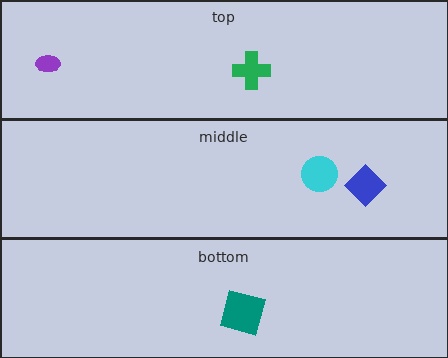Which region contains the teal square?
The bottom region.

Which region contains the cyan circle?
The middle region.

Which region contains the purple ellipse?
The top region.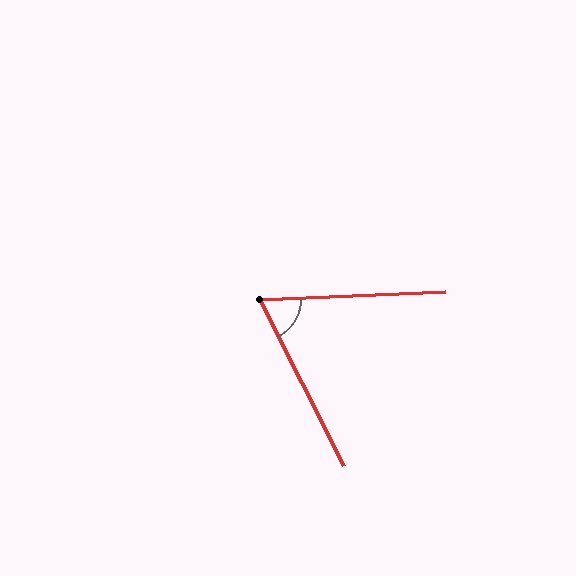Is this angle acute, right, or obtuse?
It is acute.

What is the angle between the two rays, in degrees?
Approximately 66 degrees.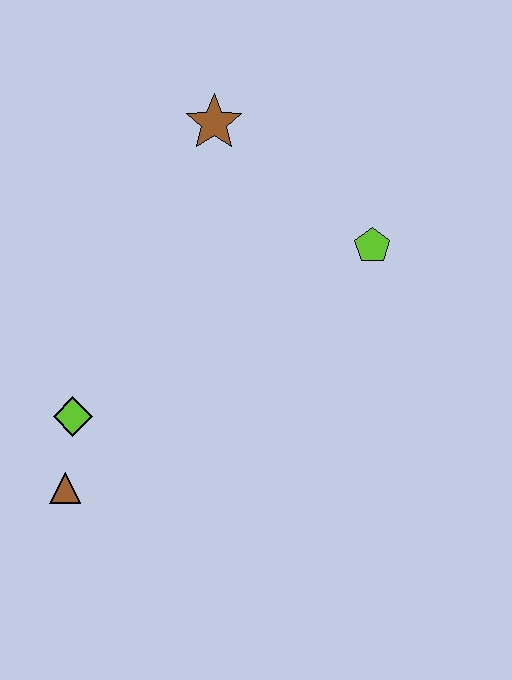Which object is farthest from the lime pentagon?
The brown triangle is farthest from the lime pentagon.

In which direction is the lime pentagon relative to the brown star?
The lime pentagon is to the right of the brown star.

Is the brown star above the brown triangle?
Yes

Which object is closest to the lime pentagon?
The brown star is closest to the lime pentagon.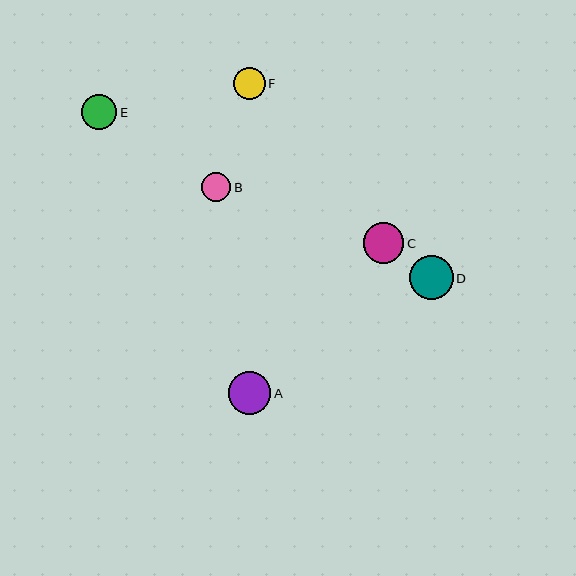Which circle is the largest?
Circle D is the largest with a size of approximately 43 pixels.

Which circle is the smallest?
Circle B is the smallest with a size of approximately 29 pixels.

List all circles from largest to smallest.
From largest to smallest: D, A, C, E, F, B.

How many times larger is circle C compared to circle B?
Circle C is approximately 1.4 times the size of circle B.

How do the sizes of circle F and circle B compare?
Circle F and circle B are approximately the same size.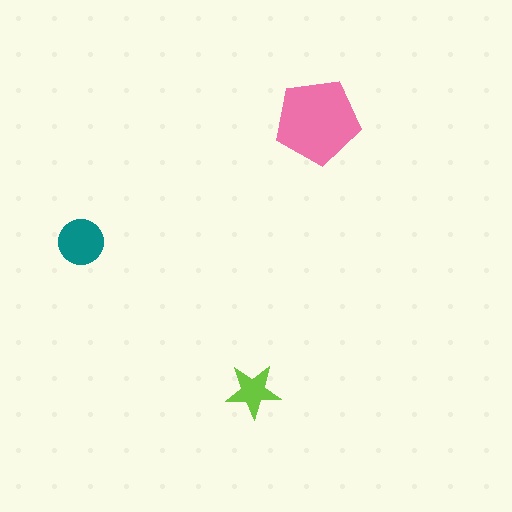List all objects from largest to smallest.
The pink pentagon, the teal circle, the lime star.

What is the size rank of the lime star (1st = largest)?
3rd.